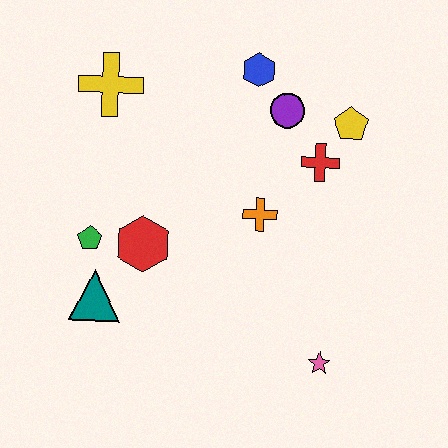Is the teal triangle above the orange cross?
No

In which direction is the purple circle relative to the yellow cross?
The purple circle is to the right of the yellow cross.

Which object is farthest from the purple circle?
The teal triangle is farthest from the purple circle.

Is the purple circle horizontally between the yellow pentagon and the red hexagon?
Yes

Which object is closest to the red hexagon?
The green pentagon is closest to the red hexagon.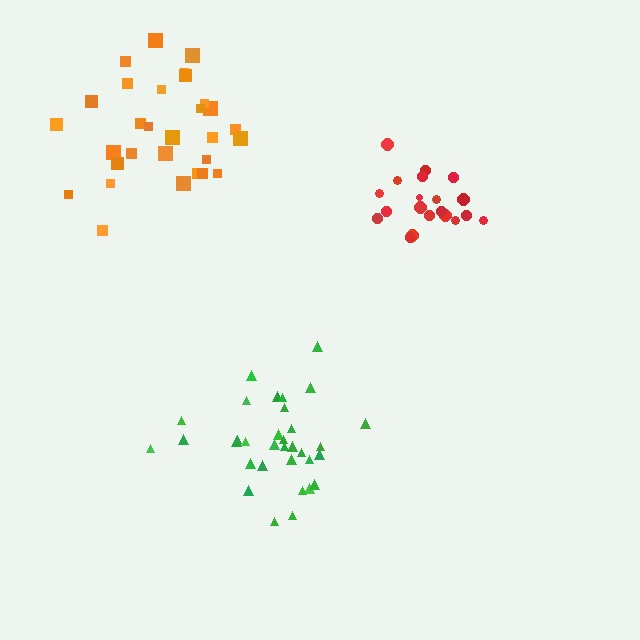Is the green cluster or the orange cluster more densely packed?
Green.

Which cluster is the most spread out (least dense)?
Orange.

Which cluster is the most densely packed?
Red.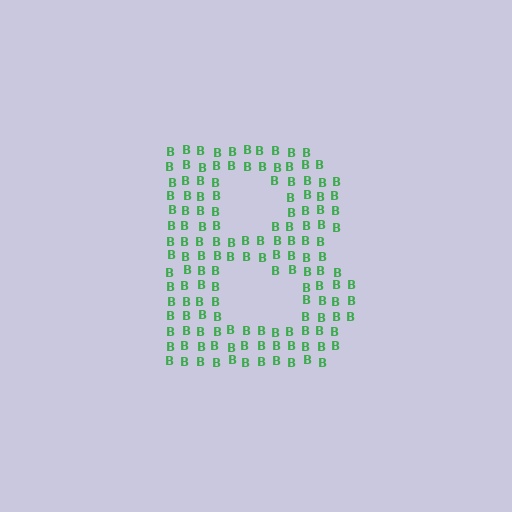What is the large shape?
The large shape is the letter B.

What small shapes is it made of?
It is made of small letter B's.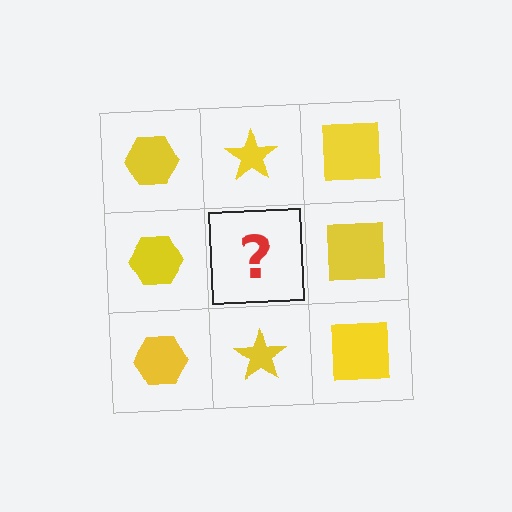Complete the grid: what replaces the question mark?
The question mark should be replaced with a yellow star.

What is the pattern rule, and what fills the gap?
The rule is that each column has a consistent shape. The gap should be filled with a yellow star.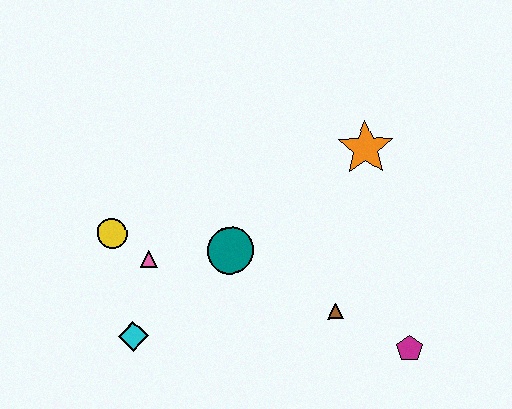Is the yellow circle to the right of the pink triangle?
No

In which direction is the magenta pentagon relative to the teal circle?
The magenta pentagon is to the right of the teal circle.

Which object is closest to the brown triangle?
The magenta pentagon is closest to the brown triangle.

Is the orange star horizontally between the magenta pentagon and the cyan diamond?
Yes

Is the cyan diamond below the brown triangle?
Yes